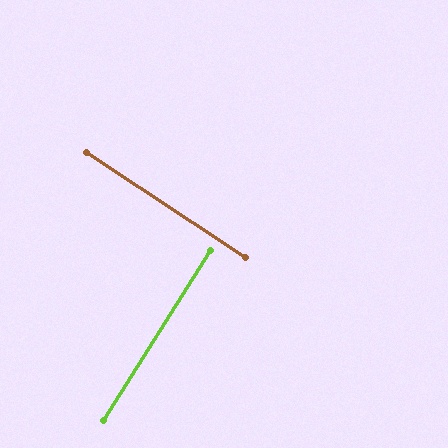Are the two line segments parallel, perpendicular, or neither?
Perpendicular — they meet at approximately 89°.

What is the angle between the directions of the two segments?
Approximately 89 degrees.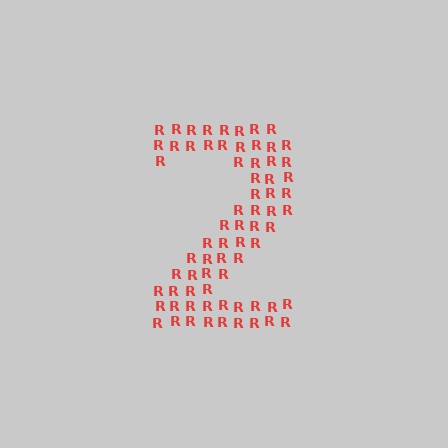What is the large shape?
The large shape is the digit 2.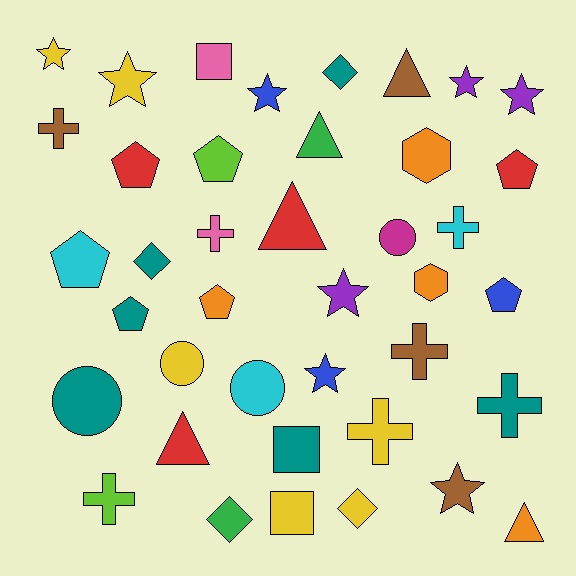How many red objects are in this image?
There are 4 red objects.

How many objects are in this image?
There are 40 objects.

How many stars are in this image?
There are 8 stars.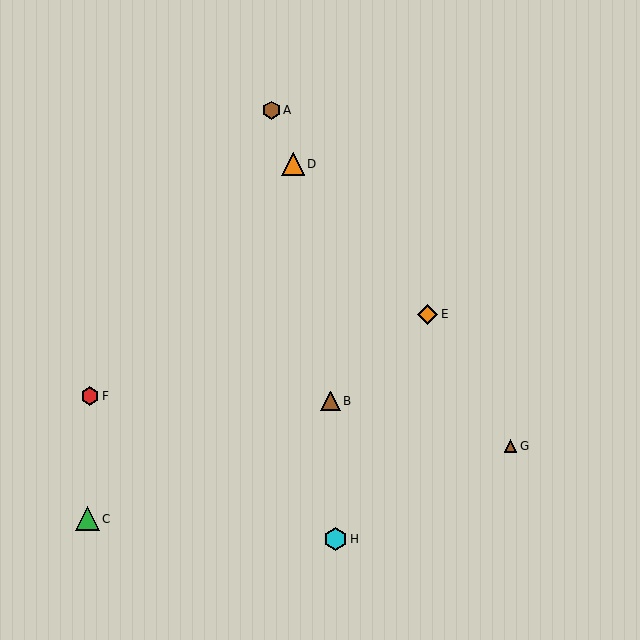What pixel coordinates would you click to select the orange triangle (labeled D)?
Click at (293, 164) to select the orange triangle D.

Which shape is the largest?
The green triangle (labeled C) is the largest.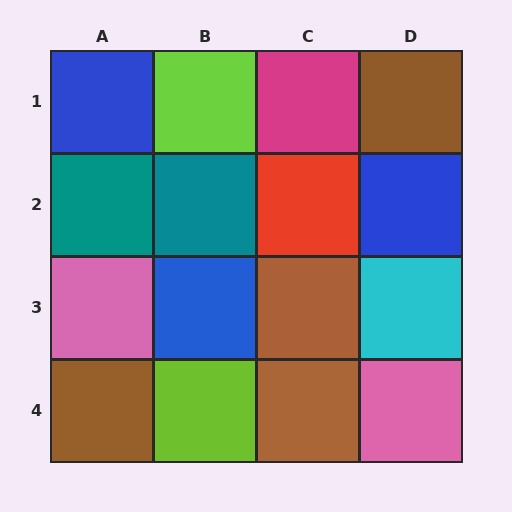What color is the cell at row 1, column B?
Lime.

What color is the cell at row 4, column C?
Brown.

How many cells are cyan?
1 cell is cyan.